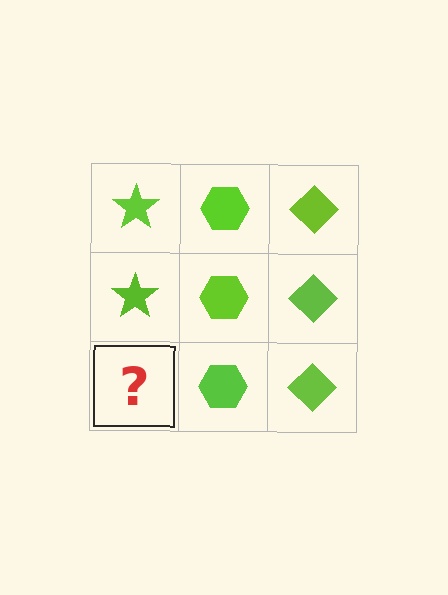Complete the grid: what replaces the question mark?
The question mark should be replaced with a lime star.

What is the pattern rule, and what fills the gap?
The rule is that each column has a consistent shape. The gap should be filled with a lime star.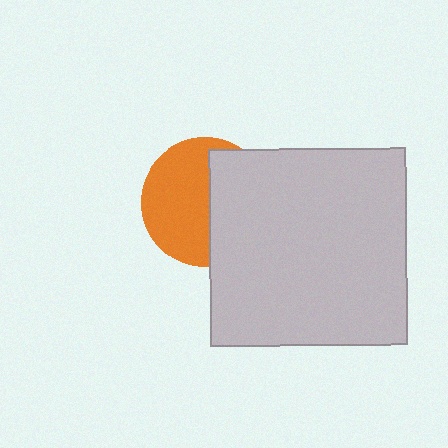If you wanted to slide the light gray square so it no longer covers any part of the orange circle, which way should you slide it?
Slide it right — that is the most direct way to separate the two shapes.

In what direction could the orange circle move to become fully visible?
The orange circle could move left. That would shift it out from behind the light gray square entirely.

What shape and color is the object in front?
The object in front is a light gray square.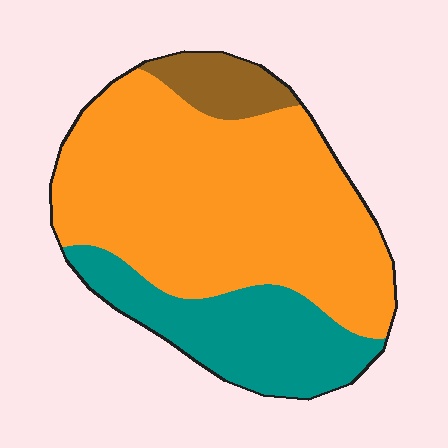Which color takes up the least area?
Brown, at roughly 10%.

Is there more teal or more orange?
Orange.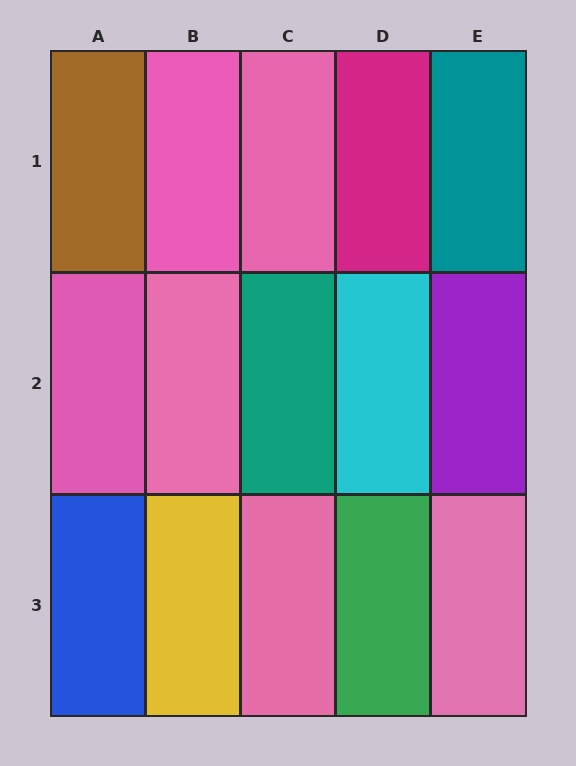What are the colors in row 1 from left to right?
Brown, pink, pink, magenta, teal.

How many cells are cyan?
1 cell is cyan.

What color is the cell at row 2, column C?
Teal.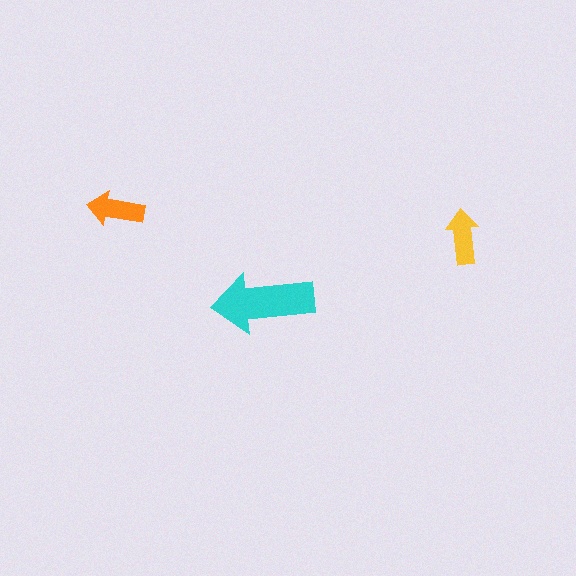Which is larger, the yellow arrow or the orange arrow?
The orange one.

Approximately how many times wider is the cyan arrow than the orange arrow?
About 2 times wider.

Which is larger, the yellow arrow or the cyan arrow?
The cyan one.